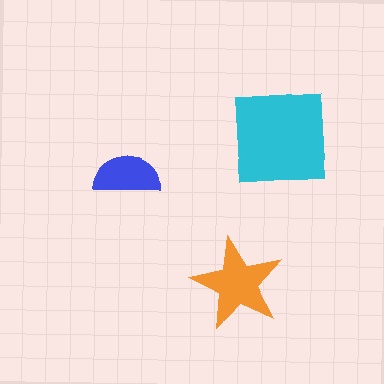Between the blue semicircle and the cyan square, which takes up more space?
The cyan square.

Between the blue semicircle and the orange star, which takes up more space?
The orange star.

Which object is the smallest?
The blue semicircle.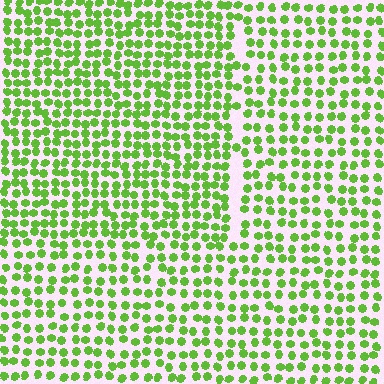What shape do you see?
I see a rectangle.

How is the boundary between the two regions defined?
The boundary is defined by a change in element density (approximately 1.4x ratio). All elements are the same color, size, and shape.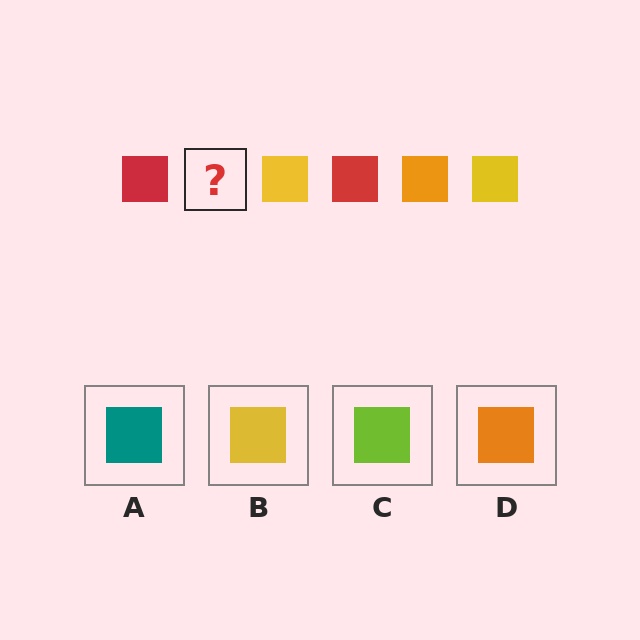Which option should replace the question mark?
Option D.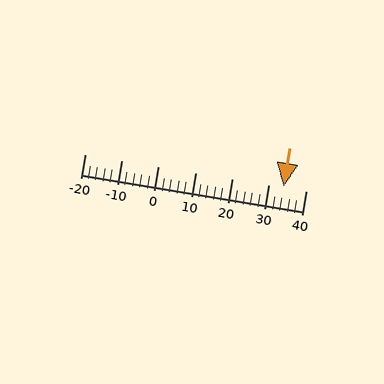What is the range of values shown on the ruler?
The ruler shows values from -20 to 40.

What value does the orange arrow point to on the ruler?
The orange arrow points to approximately 34.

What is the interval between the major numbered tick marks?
The major tick marks are spaced 10 units apart.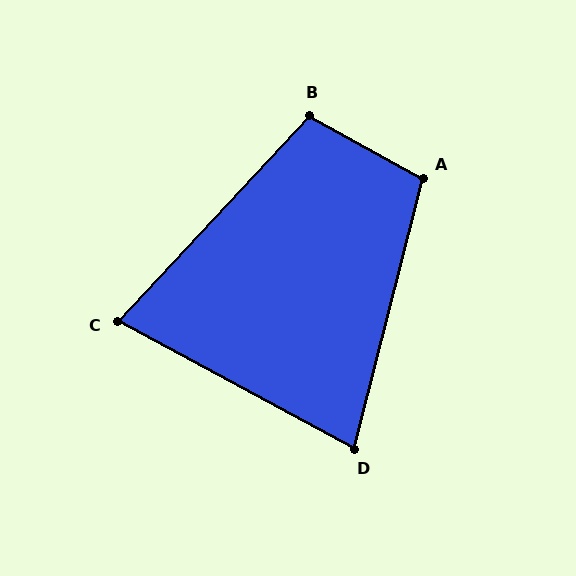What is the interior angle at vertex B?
Approximately 104 degrees (obtuse).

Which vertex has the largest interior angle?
A, at approximately 105 degrees.